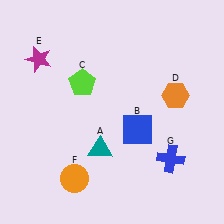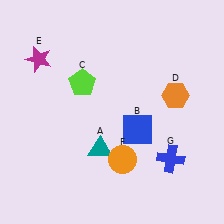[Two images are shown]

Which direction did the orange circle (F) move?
The orange circle (F) moved right.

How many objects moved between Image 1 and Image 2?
1 object moved between the two images.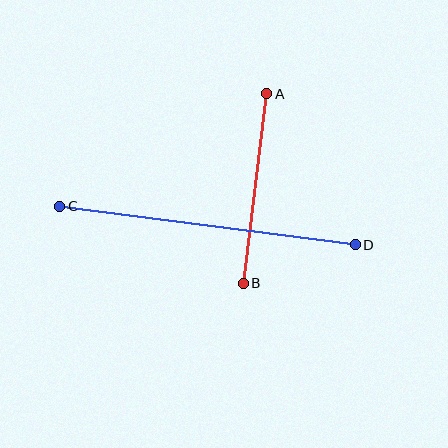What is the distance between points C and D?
The distance is approximately 298 pixels.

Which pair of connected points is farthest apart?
Points C and D are farthest apart.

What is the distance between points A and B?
The distance is approximately 191 pixels.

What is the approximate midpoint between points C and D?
The midpoint is at approximately (208, 225) pixels.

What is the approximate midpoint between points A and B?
The midpoint is at approximately (255, 189) pixels.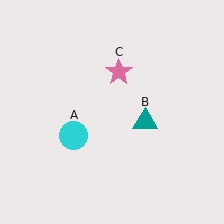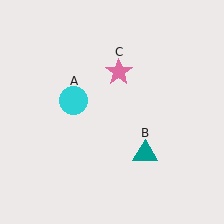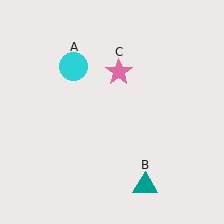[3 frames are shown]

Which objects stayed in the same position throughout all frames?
Pink star (object C) remained stationary.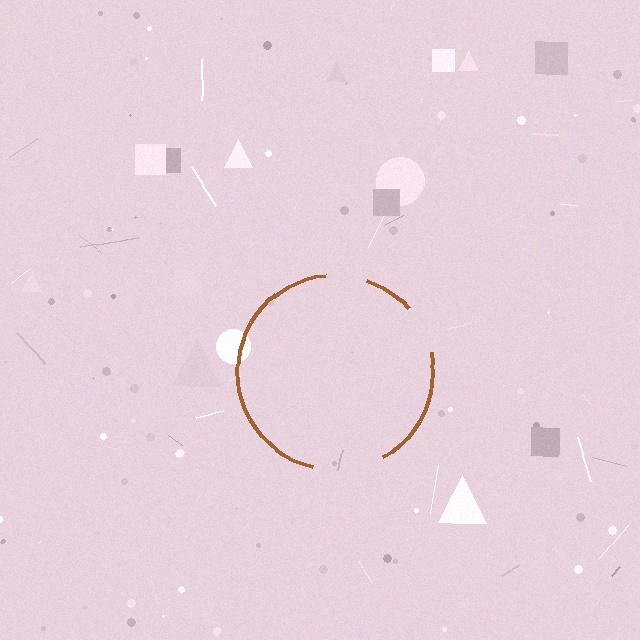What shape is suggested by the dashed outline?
The dashed outline suggests a circle.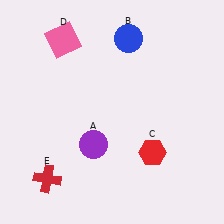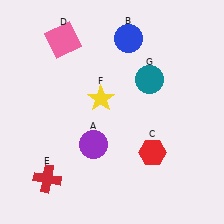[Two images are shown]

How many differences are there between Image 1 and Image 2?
There are 2 differences between the two images.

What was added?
A yellow star (F), a teal circle (G) were added in Image 2.